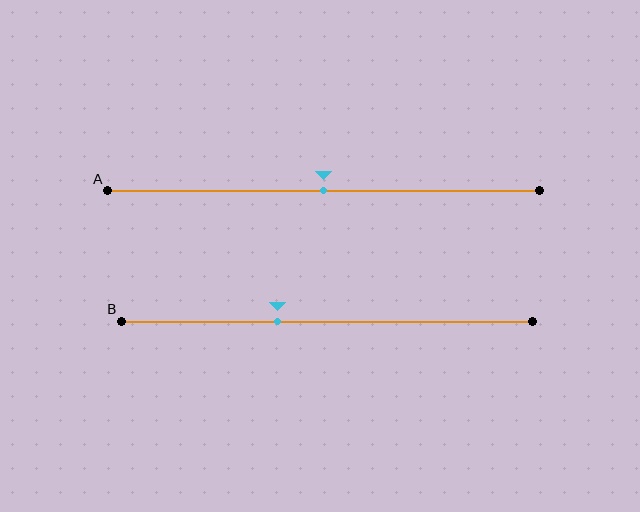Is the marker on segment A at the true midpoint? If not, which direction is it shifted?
Yes, the marker on segment A is at the true midpoint.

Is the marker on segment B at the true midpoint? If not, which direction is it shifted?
No, the marker on segment B is shifted to the left by about 12% of the segment length.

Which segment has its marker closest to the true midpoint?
Segment A has its marker closest to the true midpoint.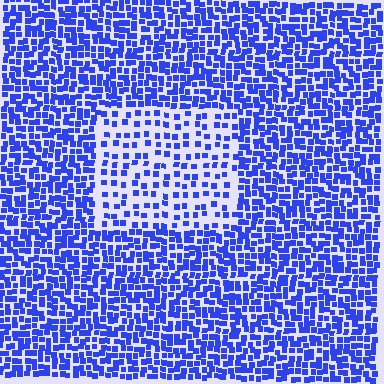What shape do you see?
I see a rectangle.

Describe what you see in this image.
The image contains small blue elements arranged at two different densities. A rectangle-shaped region is visible where the elements are less densely packed than the surrounding area.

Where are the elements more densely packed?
The elements are more densely packed outside the rectangle boundary.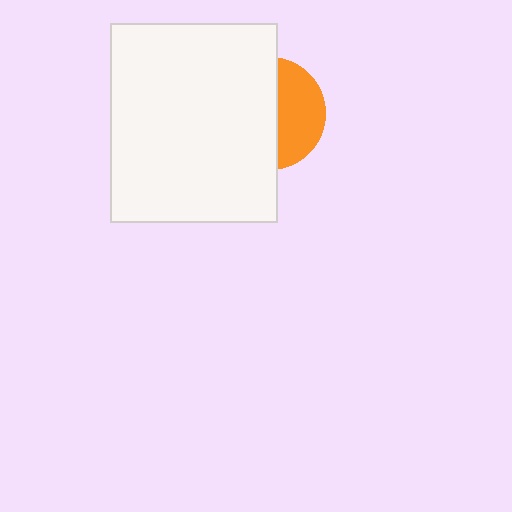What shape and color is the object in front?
The object in front is a white rectangle.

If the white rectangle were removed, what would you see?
You would see the complete orange circle.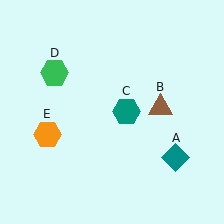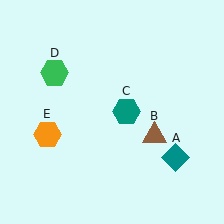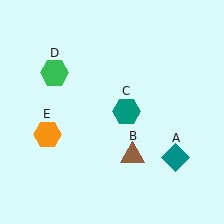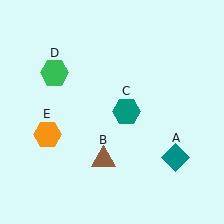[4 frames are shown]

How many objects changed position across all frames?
1 object changed position: brown triangle (object B).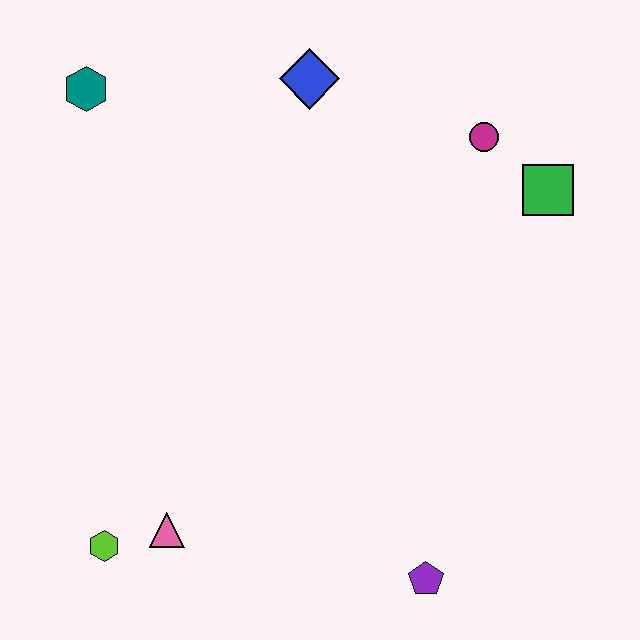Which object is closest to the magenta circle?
The green square is closest to the magenta circle.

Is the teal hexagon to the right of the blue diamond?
No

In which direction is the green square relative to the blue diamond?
The green square is to the right of the blue diamond.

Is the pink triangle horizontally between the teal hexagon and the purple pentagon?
Yes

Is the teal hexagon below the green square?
No